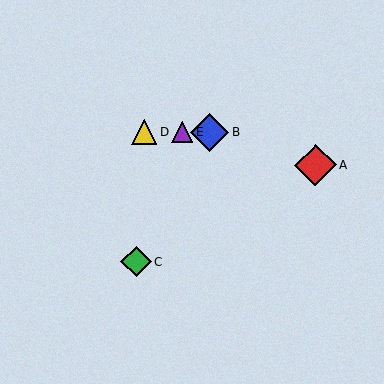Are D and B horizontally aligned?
Yes, both are at y≈133.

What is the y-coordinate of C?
Object C is at y≈262.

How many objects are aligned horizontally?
3 objects (B, D, E) are aligned horizontally.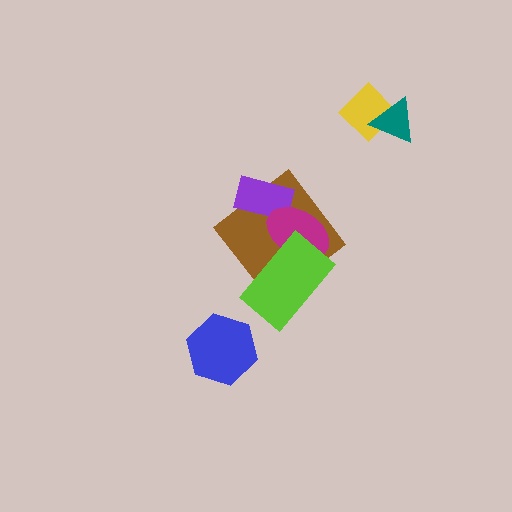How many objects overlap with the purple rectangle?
2 objects overlap with the purple rectangle.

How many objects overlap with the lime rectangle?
2 objects overlap with the lime rectangle.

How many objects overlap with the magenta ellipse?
3 objects overlap with the magenta ellipse.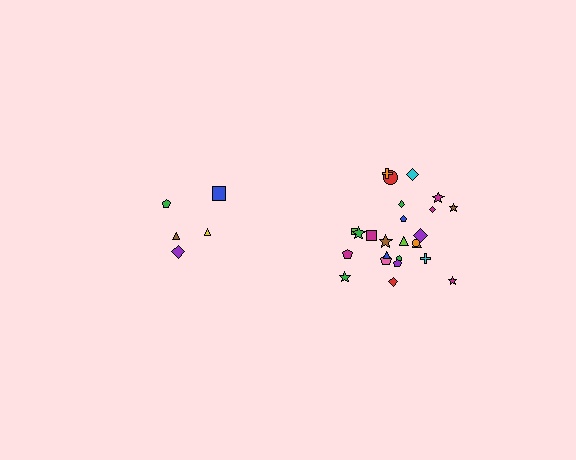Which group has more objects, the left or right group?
The right group.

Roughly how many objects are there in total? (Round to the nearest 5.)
Roughly 30 objects in total.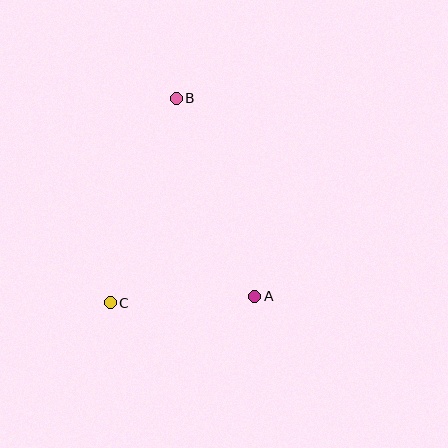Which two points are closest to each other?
Points A and C are closest to each other.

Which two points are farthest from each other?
Points B and C are farthest from each other.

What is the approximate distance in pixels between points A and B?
The distance between A and B is approximately 213 pixels.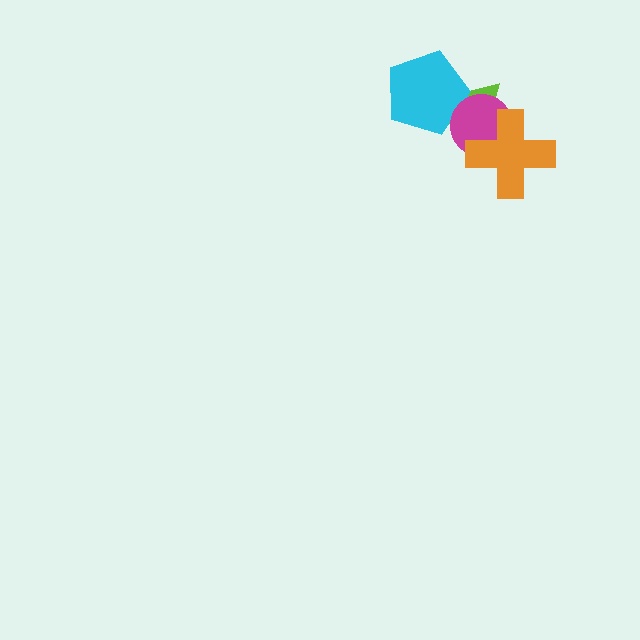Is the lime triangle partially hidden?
Yes, it is partially covered by another shape.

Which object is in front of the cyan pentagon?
The magenta circle is in front of the cyan pentagon.